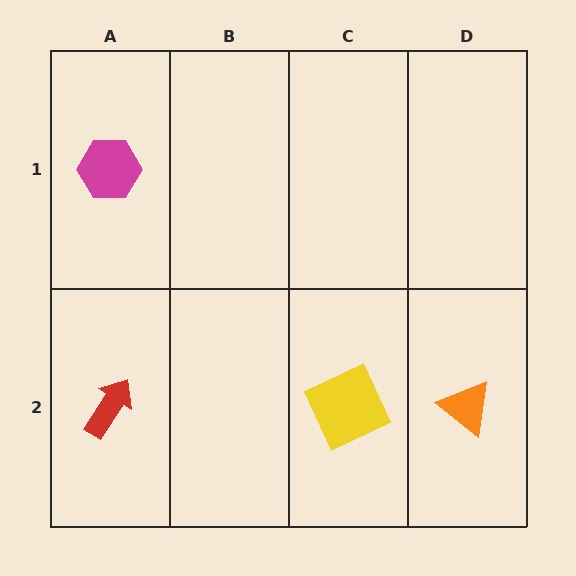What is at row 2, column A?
A red arrow.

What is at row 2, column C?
A yellow square.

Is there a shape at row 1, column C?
No, that cell is empty.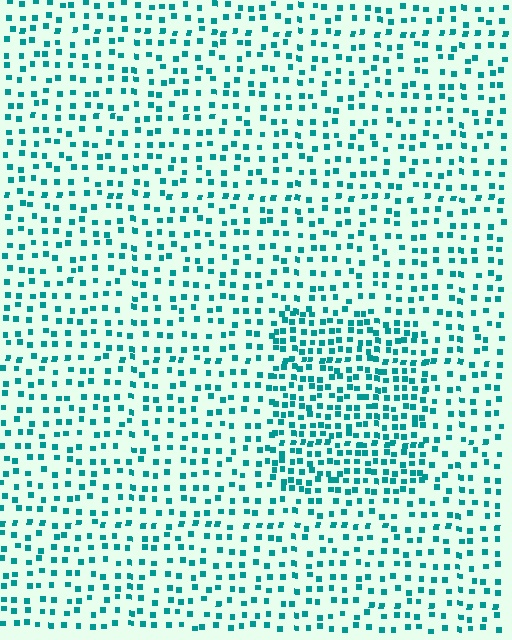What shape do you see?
I see a rectangle.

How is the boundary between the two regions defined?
The boundary is defined by a change in element density (approximately 1.8x ratio). All elements are the same color, size, and shape.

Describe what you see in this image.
The image contains small teal elements arranged at two different densities. A rectangle-shaped region is visible where the elements are more densely packed than the surrounding area.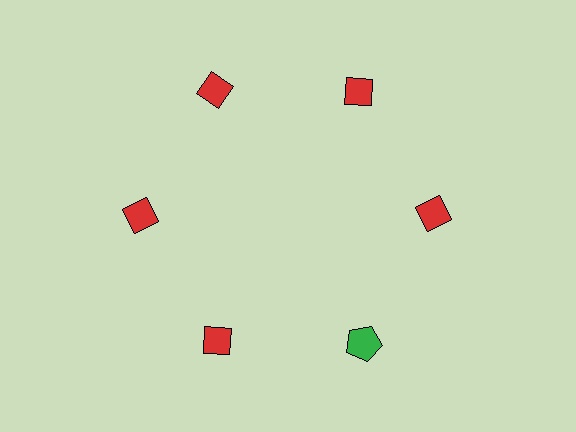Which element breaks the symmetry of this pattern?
The green pentagon at roughly the 5 o'clock position breaks the symmetry. All other shapes are red diamonds.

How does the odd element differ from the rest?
It differs in both color (green instead of red) and shape (pentagon instead of diamond).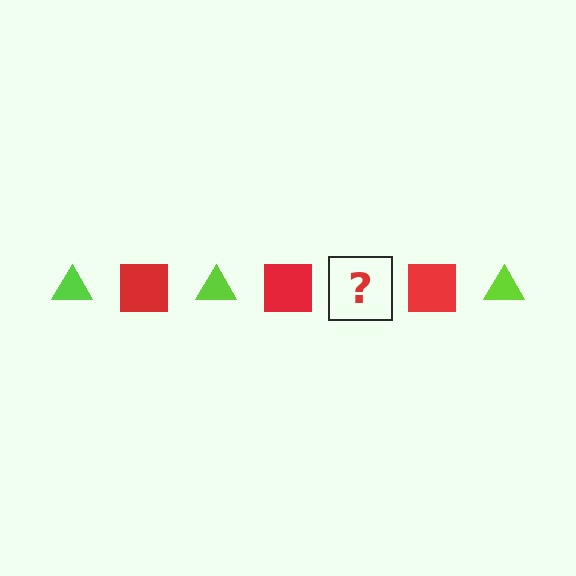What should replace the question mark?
The question mark should be replaced with a lime triangle.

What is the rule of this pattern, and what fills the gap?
The rule is that the pattern alternates between lime triangle and red square. The gap should be filled with a lime triangle.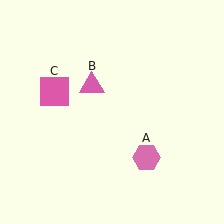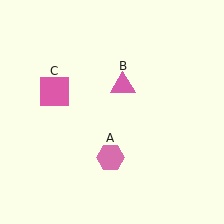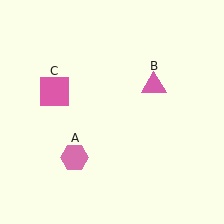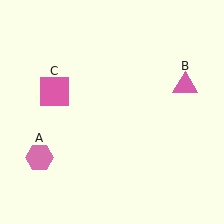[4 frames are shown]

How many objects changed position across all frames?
2 objects changed position: pink hexagon (object A), pink triangle (object B).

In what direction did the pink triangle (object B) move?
The pink triangle (object B) moved right.